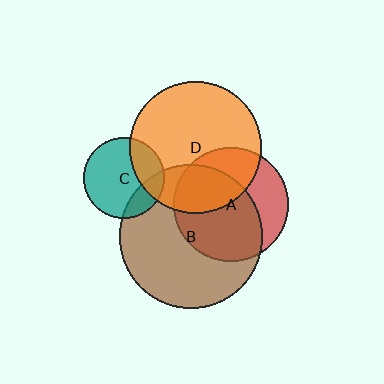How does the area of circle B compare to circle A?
Approximately 1.6 times.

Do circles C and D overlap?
Yes.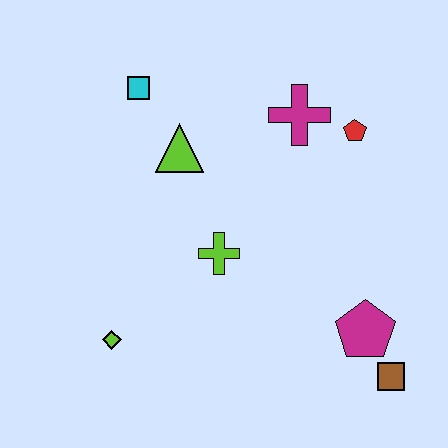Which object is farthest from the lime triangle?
The brown square is farthest from the lime triangle.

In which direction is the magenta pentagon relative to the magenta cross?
The magenta pentagon is below the magenta cross.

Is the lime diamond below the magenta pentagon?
Yes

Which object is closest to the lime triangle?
The cyan square is closest to the lime triangle.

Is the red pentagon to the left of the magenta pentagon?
Yes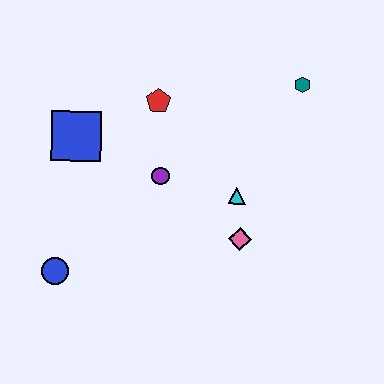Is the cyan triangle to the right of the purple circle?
Yes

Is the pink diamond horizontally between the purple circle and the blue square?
No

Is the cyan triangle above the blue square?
No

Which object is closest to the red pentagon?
The purple circle is closest to the red pentagon.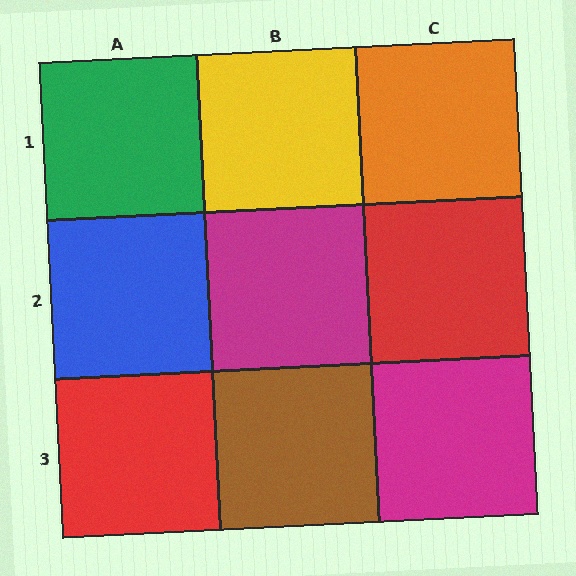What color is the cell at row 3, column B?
Brown.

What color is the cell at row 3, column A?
Red.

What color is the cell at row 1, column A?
Green.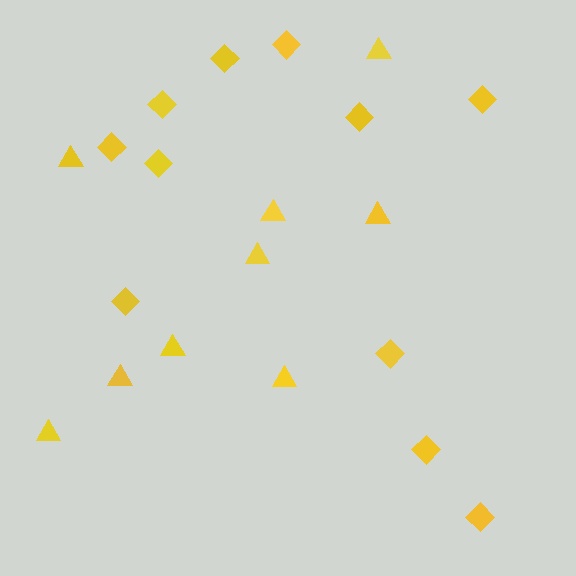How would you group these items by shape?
There are 2 groups: one group of triangles (9) and one group of diamonds (11).